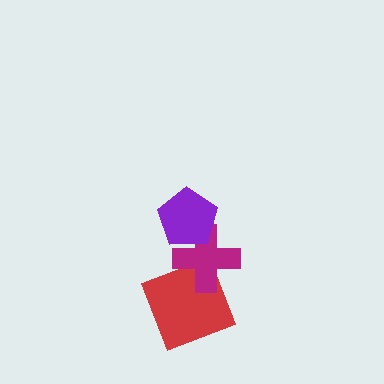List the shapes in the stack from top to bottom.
From top to bottom: the purple pentagon, the magenta cross, the red square.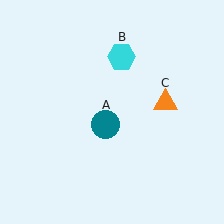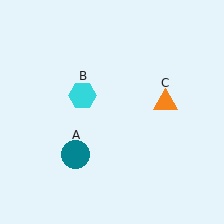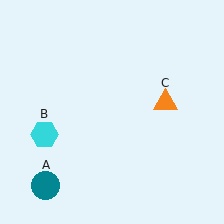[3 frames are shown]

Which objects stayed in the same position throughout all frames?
Orange triangle (object C) remained stationary.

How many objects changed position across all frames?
2 objects changed position: teal circle (object A), cyan hexagon (object B).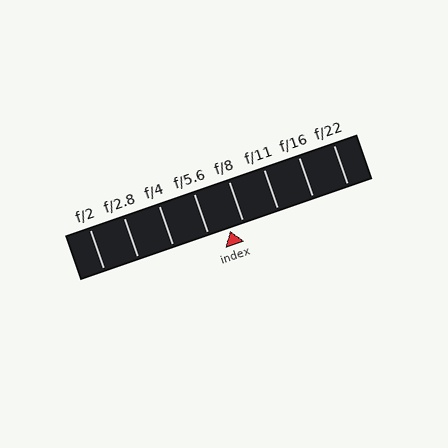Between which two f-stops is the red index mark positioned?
The index mark is between f/5.6 and f/8.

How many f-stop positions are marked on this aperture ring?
There are 8 f-stop positions marked.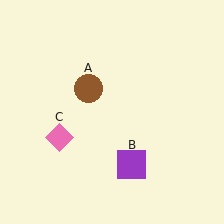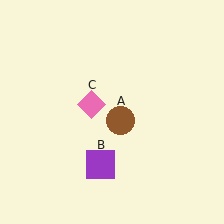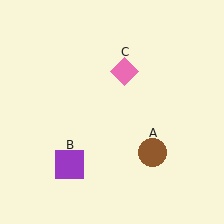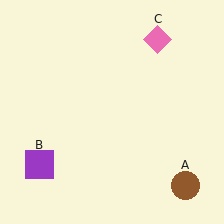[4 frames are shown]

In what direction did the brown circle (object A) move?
The brown circle (object A) moved down and to the right.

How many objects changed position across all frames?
3 objects changed position: brown circle (object A), purple square (object B), pink diamond (object C).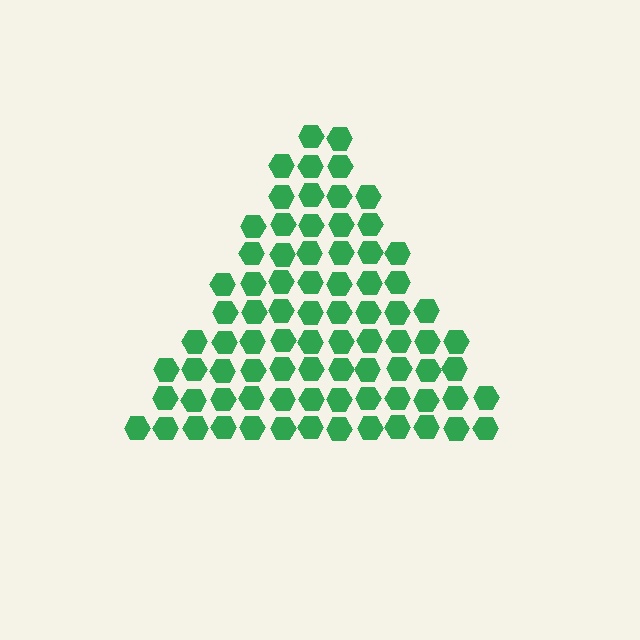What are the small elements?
The small elements are hexagons.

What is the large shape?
The large shape is a triangle.